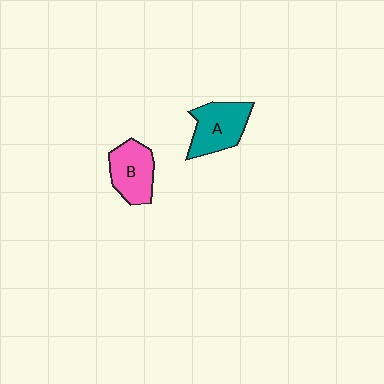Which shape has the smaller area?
Shape B (pink).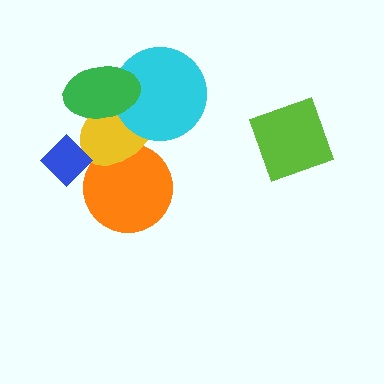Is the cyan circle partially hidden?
Yes, it is partially covered by another shape.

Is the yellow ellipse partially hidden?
Yes, it is partially covered by another shape.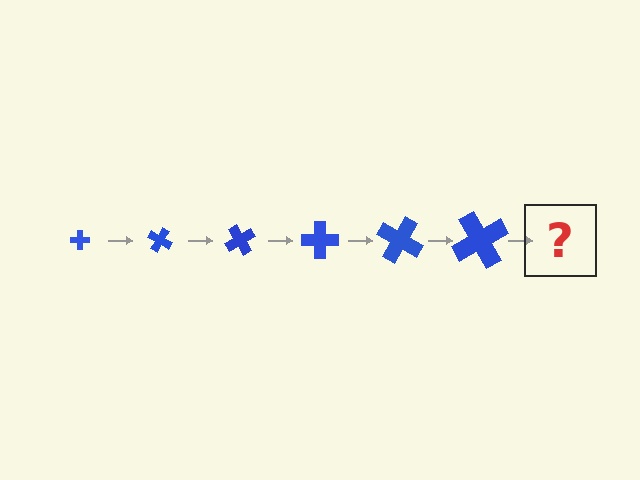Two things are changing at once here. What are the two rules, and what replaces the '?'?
The two rules are that the cross grows larger each step and it rotates 30 degrees each step. The '?' should be a cross, larger than the previous one and rotated 180 degrees from the start.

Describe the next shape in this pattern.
It should be a cross, larger than the previous one and rotated 180 degrees from the start.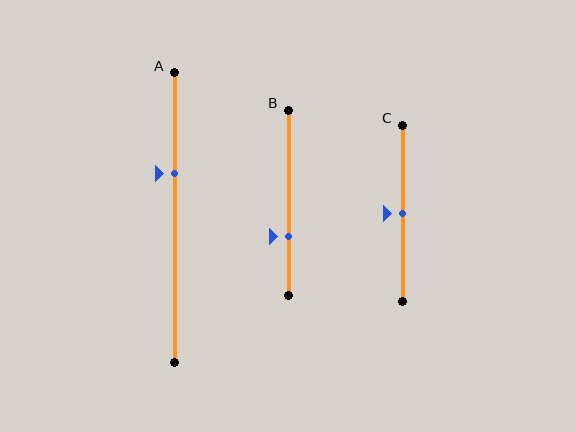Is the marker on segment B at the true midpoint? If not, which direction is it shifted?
No, the marker on segment B is shifted downward by about 18% of the segment length.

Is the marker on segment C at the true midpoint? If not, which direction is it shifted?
Yes, the marker on segment C is at the true midpoint.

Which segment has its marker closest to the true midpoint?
Segment C has its marker closest to the true midpoint.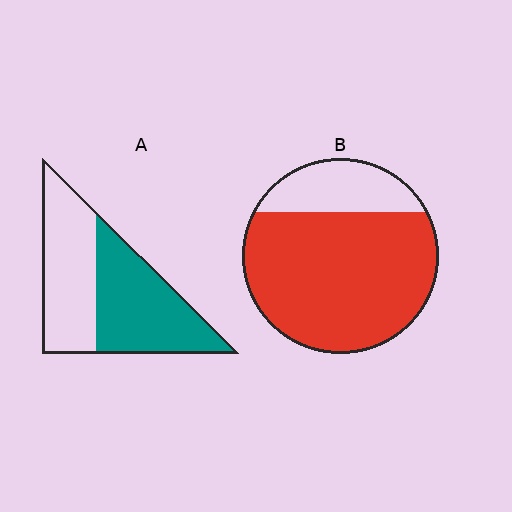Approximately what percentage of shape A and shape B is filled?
A is approximately 55% and B is approximately 80%.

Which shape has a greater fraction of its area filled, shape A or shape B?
Shape B.